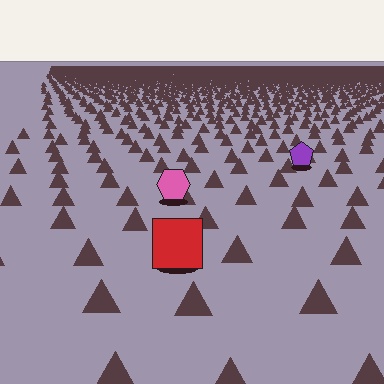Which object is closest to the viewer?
The red square is closest. The texture marks near it are larger and more spread out.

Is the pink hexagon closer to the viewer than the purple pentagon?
Yes. The pink hexagon is closer — you can tell from the texture gradient: the ground texture is coarser near it.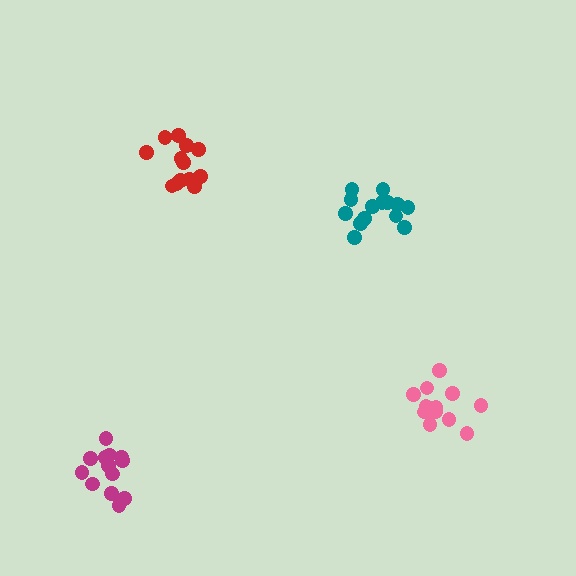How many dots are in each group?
Group 1: 13 dots, Group 2: 14 dots, Group 3: 13 dots, Group 4: 14 dots (54 total).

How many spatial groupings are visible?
There are 4 spatial groupings.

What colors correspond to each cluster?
The clusters are colored: red, pink, magenta, teal.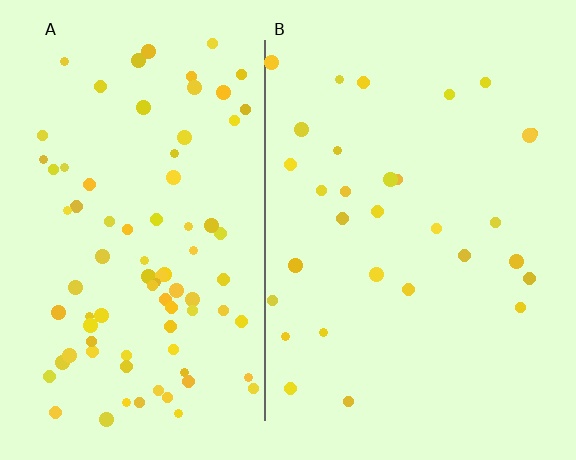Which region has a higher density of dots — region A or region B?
A (the left).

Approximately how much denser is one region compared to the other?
Approximately 2.8× — region A over region B.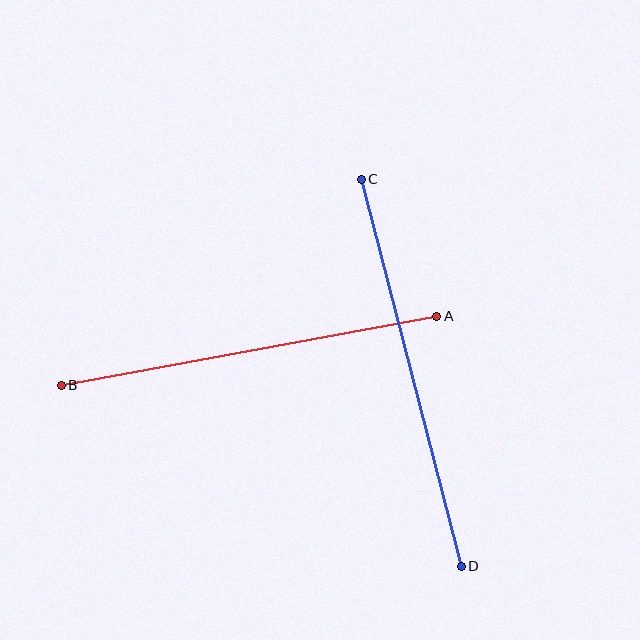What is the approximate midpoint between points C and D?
The midpoint is at approximately (411, 373) pixels.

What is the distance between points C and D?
The distance is approximately 399 pixels.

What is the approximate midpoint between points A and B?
The midpoint is at approximately (249, 351) pixels.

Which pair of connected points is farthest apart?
Points C and D are farthest apart.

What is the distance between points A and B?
The distance is approximately 381 pixels.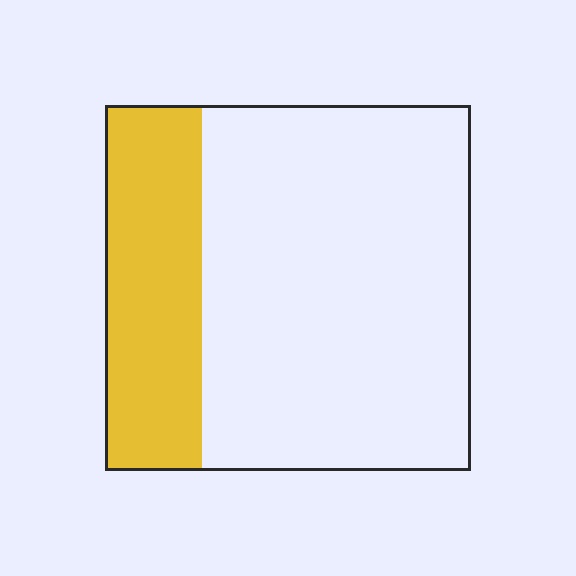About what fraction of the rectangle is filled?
About one quarter (1/4).